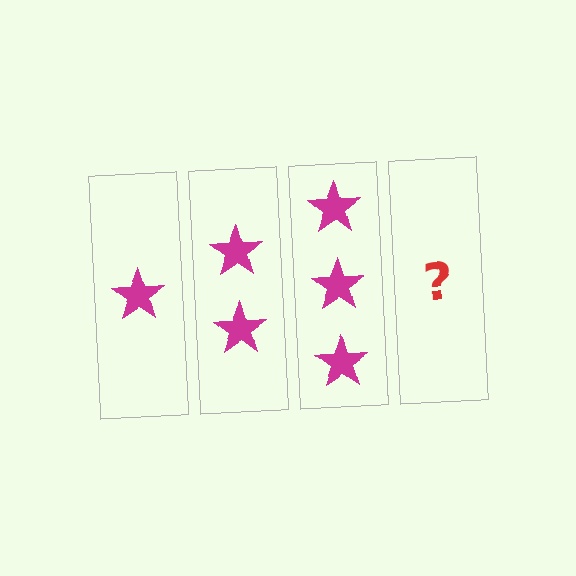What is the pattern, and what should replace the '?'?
The pattern is that each step adds one more star. The '?' should be 4 stars.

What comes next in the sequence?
The next element should be 4 stars.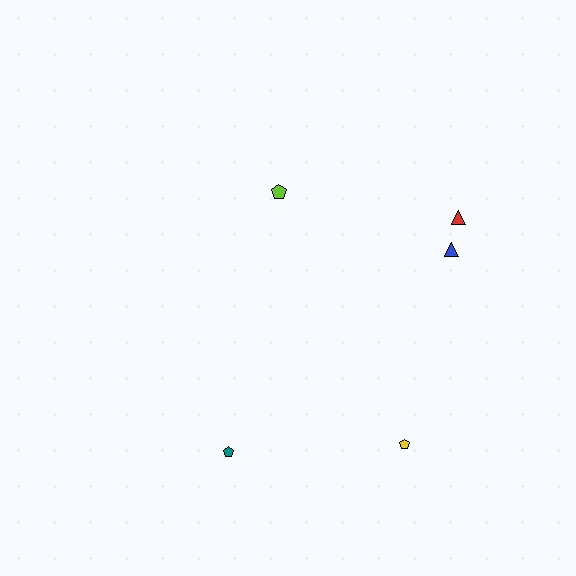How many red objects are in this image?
There is 1 red object.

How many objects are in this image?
There are 5 objects.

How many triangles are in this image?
There are 2 triangles.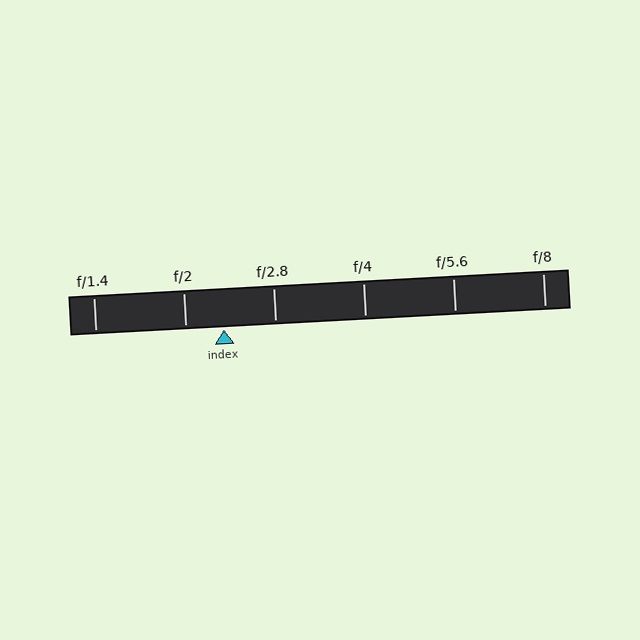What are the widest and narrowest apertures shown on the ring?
The widest aperture shown is f/1.4 and the narrowest is f/8.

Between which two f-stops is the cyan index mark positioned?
The index mark is between f/2 and f/2.8.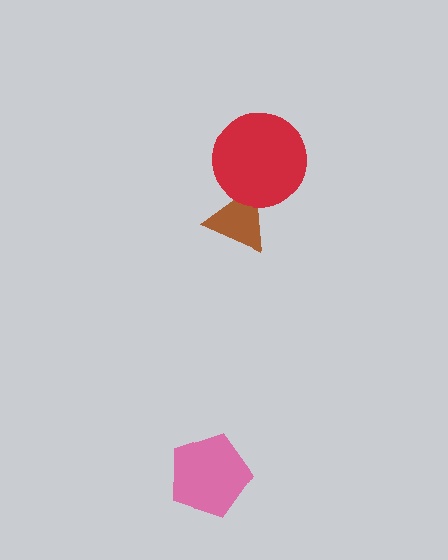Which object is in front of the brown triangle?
The red circle is in front of the brown triangle.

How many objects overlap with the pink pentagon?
0 objects overlap with the pink pentagon.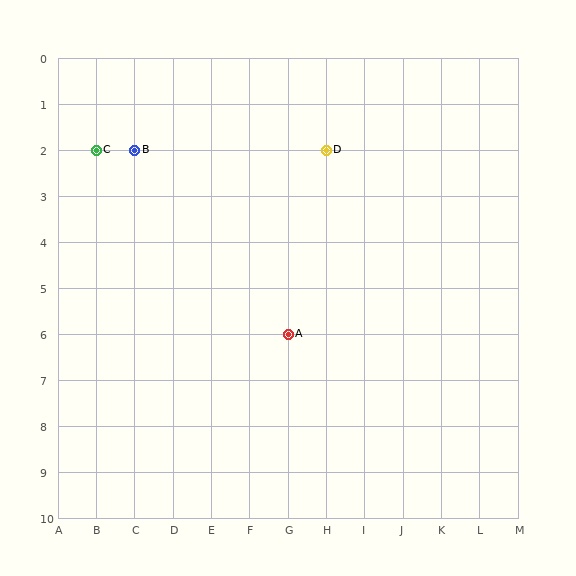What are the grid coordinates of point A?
Point A is at grid coordinates (G, 6).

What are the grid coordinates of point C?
Point C is at grid coordinates (B, 2).